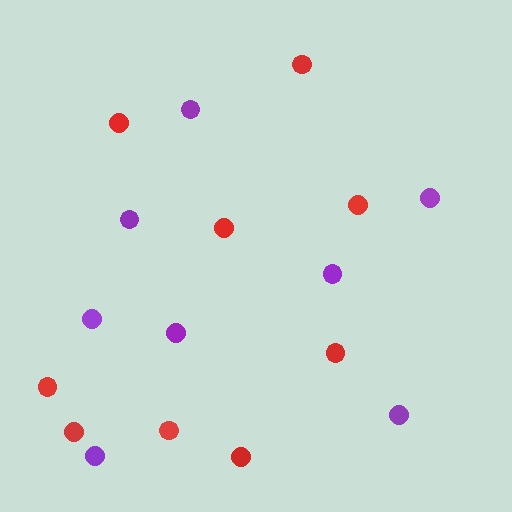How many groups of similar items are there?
There are 2 groups: one group of red circles (9) and one group of purple circles (8).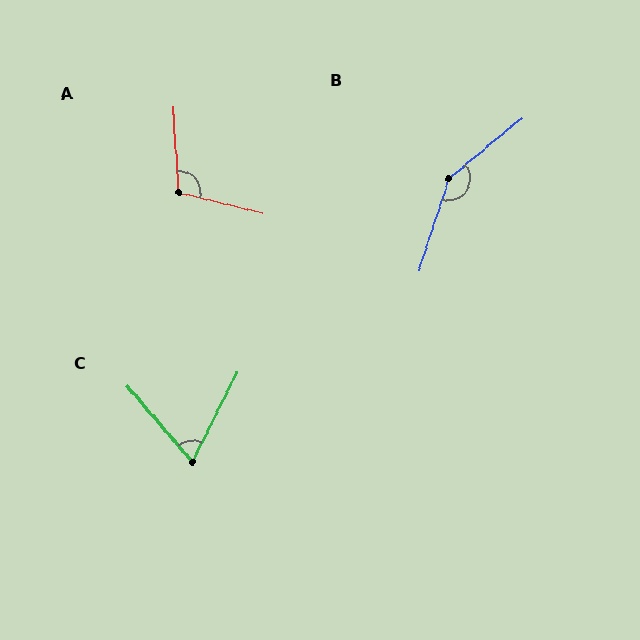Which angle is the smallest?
C, at approximately 67 degrees.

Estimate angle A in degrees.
Approximately 107 degrees.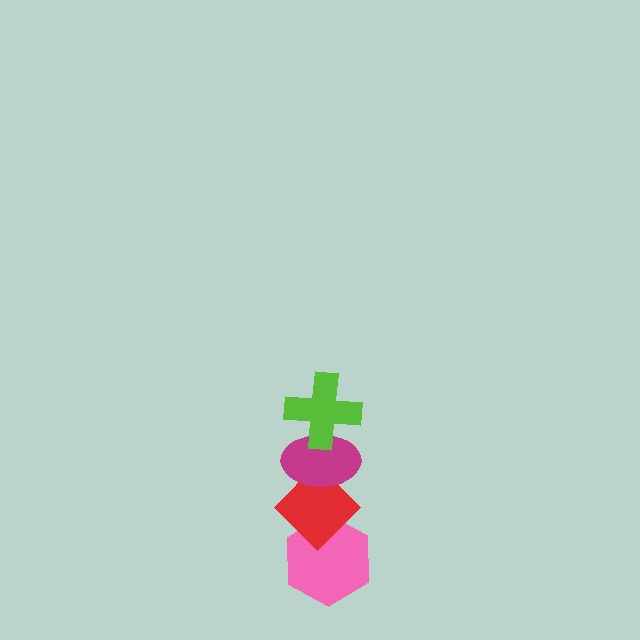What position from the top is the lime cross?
The lime cross is 1st from the top.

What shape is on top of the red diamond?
The magenta ellipse is on top of the red diamond.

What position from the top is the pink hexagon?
The pink hexagon is 4th from the top.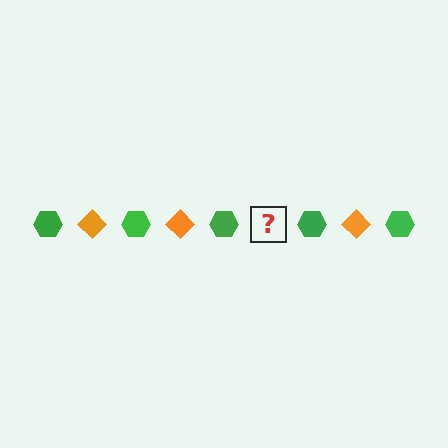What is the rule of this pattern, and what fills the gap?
The rule is that the pattern alternates between green hexagon and orange diamond. The gap should be filled with an orange diamond.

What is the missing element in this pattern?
The missing element is an orange diamond.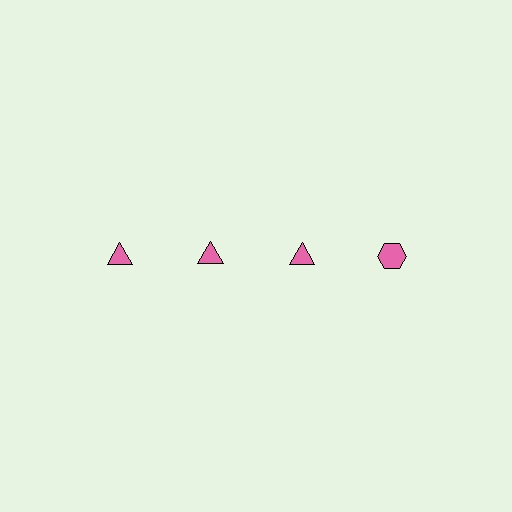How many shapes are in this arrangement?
There are 4 shapes arranged in a grid pattern.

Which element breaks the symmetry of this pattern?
The pink hexagon in the top row, second from right column breaks the symmetry. All other shapes are pink triangles.